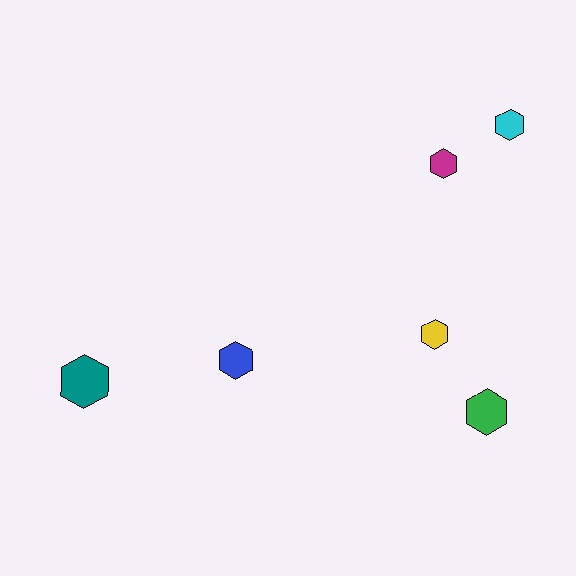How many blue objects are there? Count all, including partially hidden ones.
There is 1 blue object.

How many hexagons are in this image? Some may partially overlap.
There are 6 hexagons.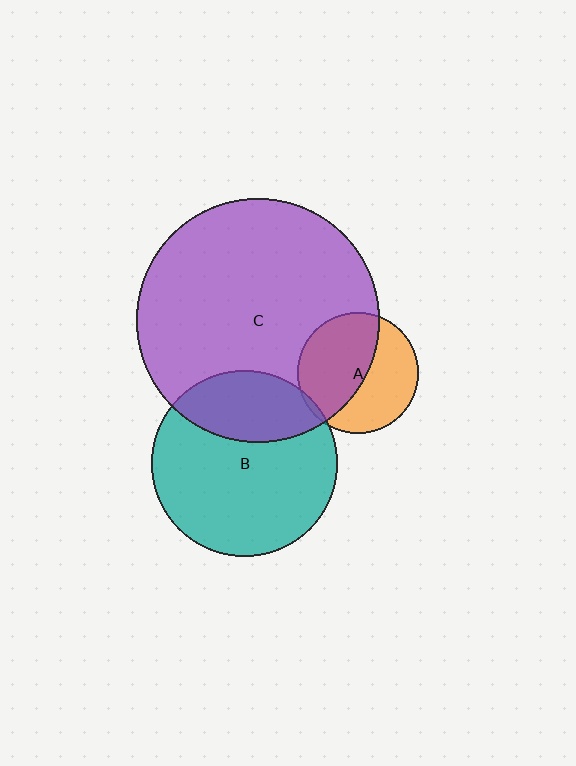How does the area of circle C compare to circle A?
Approximately 4.1 times.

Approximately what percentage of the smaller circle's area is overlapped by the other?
Approximately 30%.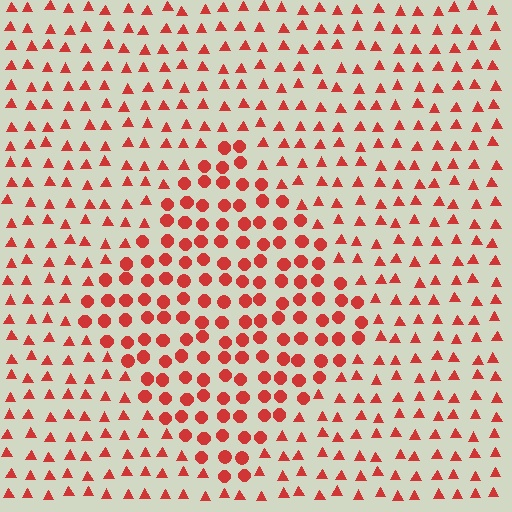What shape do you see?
I see a diamond.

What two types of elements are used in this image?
The image uses circles inside the diamond region and triangles outside it.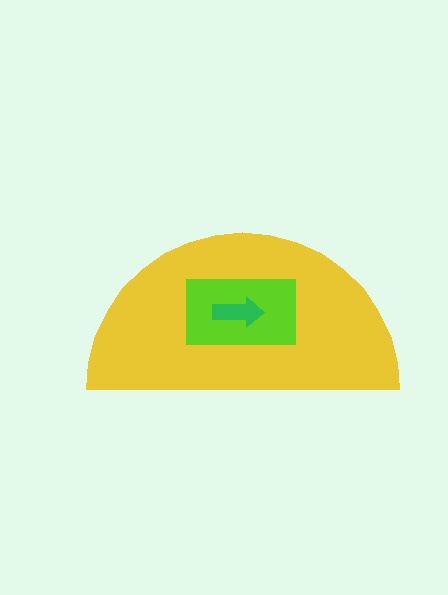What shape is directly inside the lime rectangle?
The green arrow.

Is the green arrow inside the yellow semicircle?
Yes.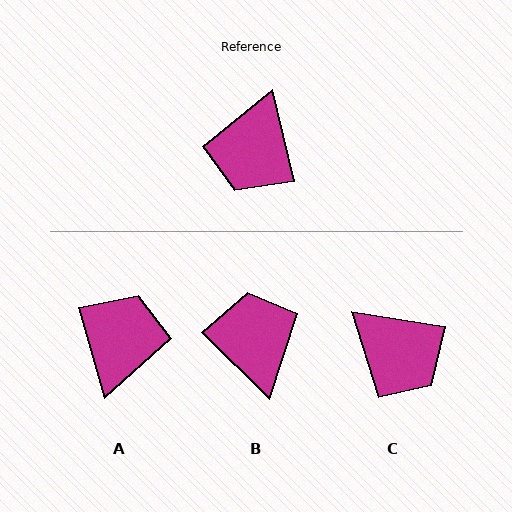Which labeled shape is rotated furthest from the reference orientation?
A, about 177 degrees away.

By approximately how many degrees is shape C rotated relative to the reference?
Approximately 68 degrees counter-clockwise.